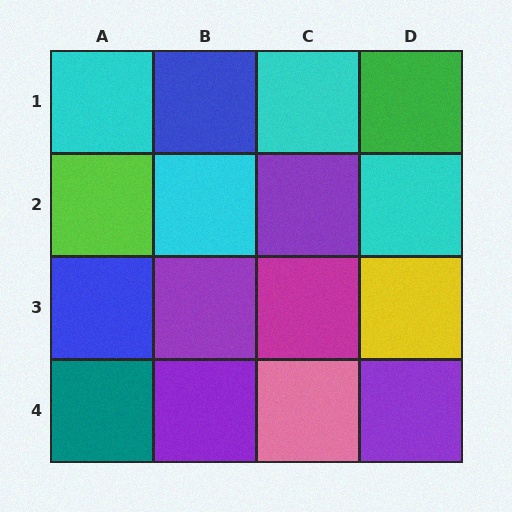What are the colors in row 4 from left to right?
Teal, purple, pink, purple.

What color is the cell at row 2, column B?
Cyan.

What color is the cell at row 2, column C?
Purple.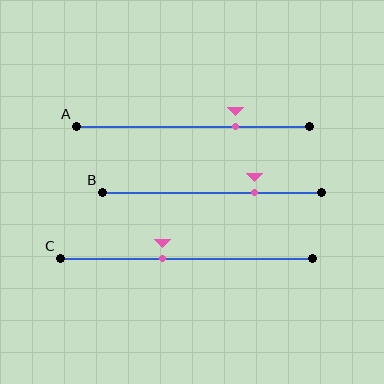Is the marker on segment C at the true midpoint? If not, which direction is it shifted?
No, the marker on segment C is shifted to the left by about 9% of the segment length.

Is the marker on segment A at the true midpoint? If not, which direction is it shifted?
No, the marker on segment A is shifted to the right by about 18% of the segment length.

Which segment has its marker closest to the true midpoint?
Segment C has its marker closest to the true midpoint.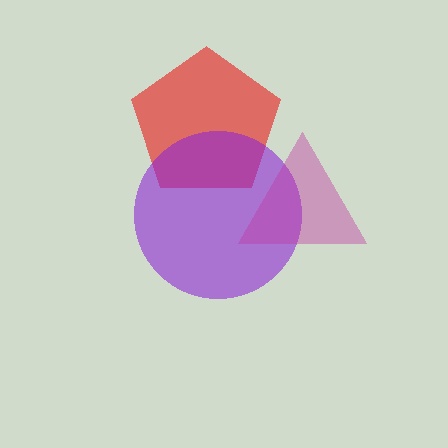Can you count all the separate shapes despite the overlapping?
Yes, there are 3 separate shapes.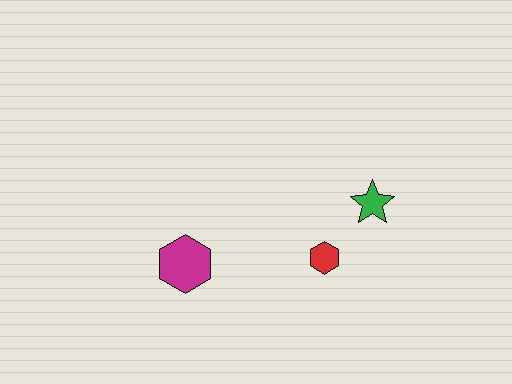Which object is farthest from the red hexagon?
The magenta hexagon is farthest from the red hexagon.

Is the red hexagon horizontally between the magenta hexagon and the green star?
Yes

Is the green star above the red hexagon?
Yes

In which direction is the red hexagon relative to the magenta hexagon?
The red hexagon is to the right of the magenta hexagon.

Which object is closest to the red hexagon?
The green star is closest to the red hexagon.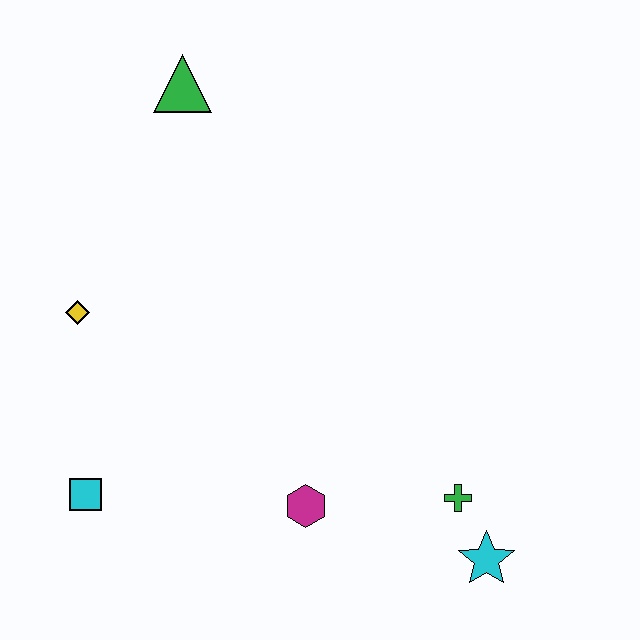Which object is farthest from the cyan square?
The green triangle is farthest from the cyan square.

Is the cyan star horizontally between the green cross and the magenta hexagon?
No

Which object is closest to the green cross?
The cyan star is closest to the green cross.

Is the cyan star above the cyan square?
No